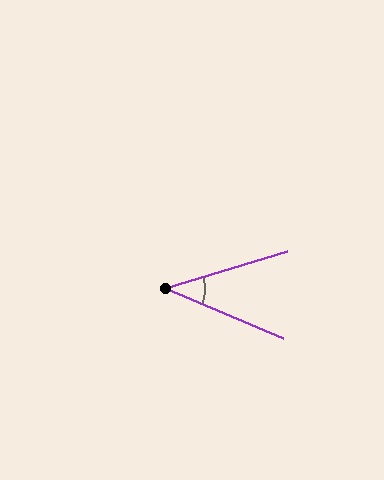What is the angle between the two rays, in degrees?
Approximately 40 degrees.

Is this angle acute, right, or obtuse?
It is acute.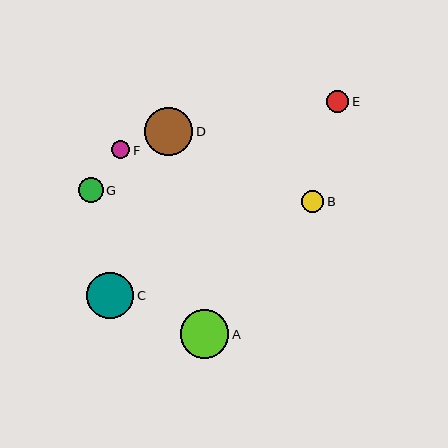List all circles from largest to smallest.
From largest to smallest: A, D, C, G, B, E, F.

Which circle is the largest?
Circle A is the largest with a size of approximately 48 pixels.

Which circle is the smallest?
Circle F is the smallest with a size of approximately 18 pixels.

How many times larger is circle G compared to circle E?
Circle G is approximately 1.1 times the size of circle E.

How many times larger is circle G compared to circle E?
Circle G is approximately 1.1 times the size of circle E.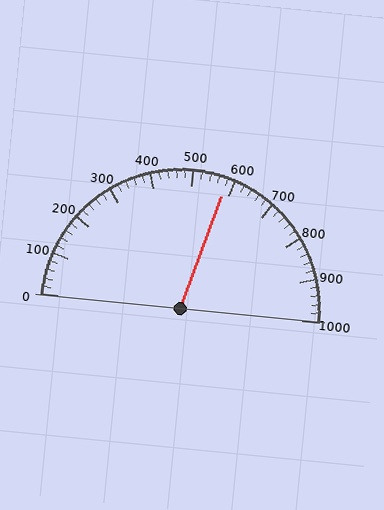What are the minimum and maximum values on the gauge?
The gauge ranges from 0 to 1000.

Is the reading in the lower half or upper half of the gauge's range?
The reading is in the upper half of the range (0 to 1000).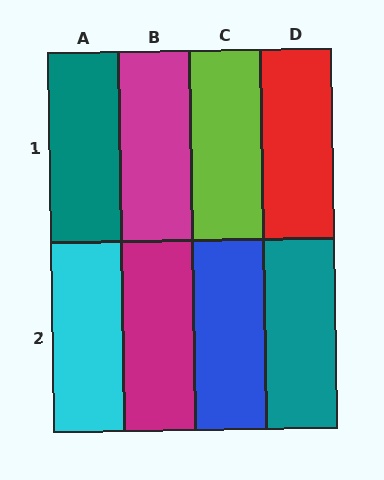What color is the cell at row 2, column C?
Blue.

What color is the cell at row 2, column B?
Magenta.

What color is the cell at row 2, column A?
Cyan.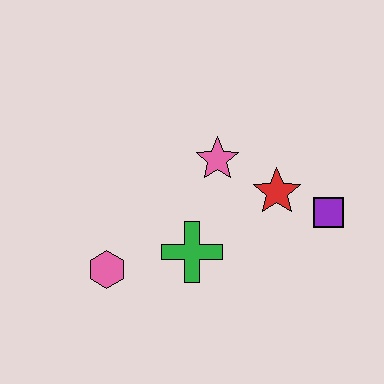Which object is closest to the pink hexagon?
The green cross is closest to the pink hexagon.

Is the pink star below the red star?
No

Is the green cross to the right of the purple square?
No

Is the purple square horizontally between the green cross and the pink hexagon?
No